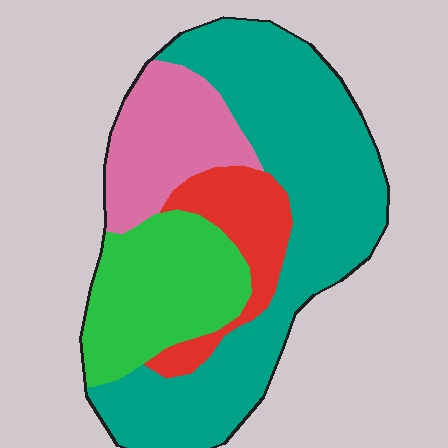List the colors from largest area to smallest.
From largest to smallest: teal, green, pink, red.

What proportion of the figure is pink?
Pink takes up about one sixth (1/6) of the figure.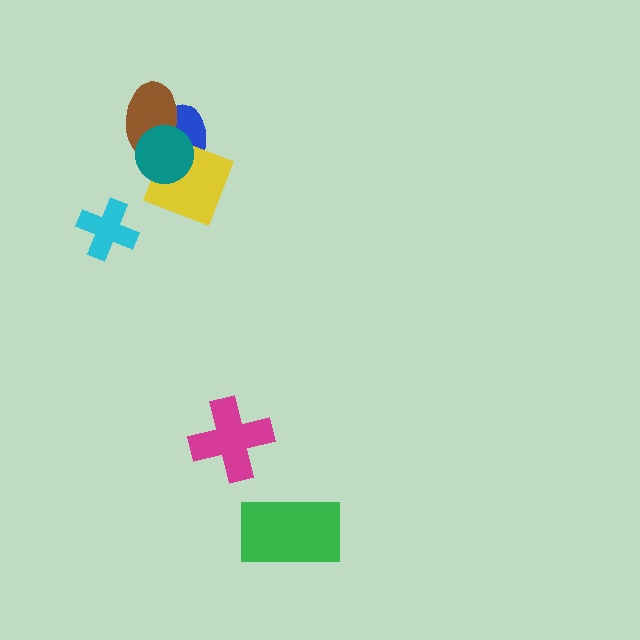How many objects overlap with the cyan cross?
0 objects overlap with the cyan cross.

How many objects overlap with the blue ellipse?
3 objects overlap with the blue ellipse.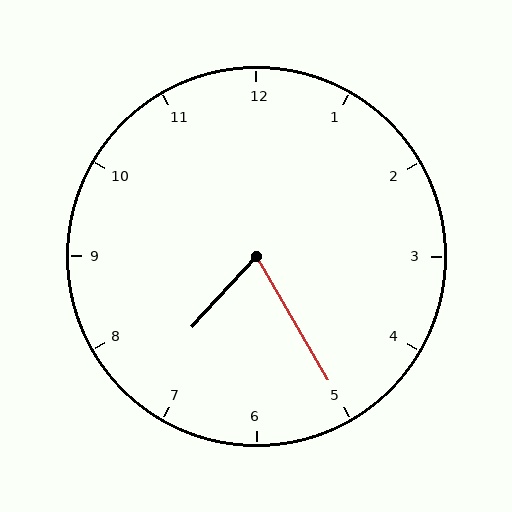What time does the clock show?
7:25.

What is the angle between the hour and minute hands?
Approximately 72 degrees.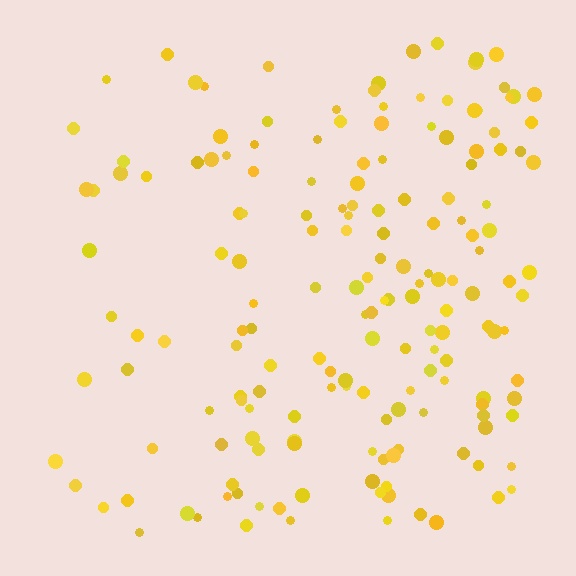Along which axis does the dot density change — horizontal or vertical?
Horizontal.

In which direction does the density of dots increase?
From left to right, with the right side densest.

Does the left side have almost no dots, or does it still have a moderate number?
Still a moderate number, just noticeably fewer than the right.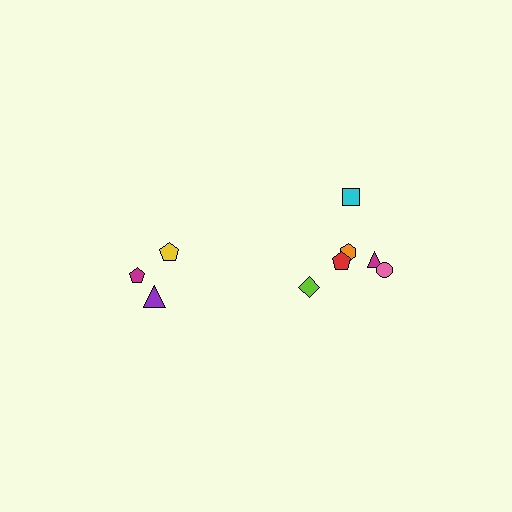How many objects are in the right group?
There are 6 objects.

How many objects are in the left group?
There are 3 objects.